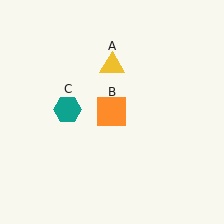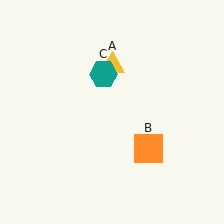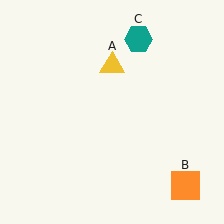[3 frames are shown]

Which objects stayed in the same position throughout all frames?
Yellow triangle (object A) remained stationary.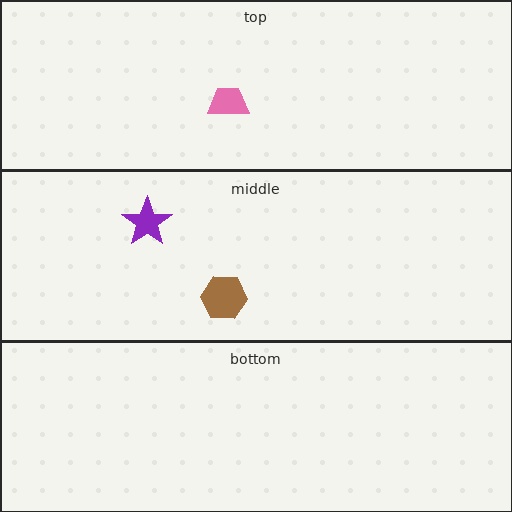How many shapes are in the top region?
1.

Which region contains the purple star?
The middle region.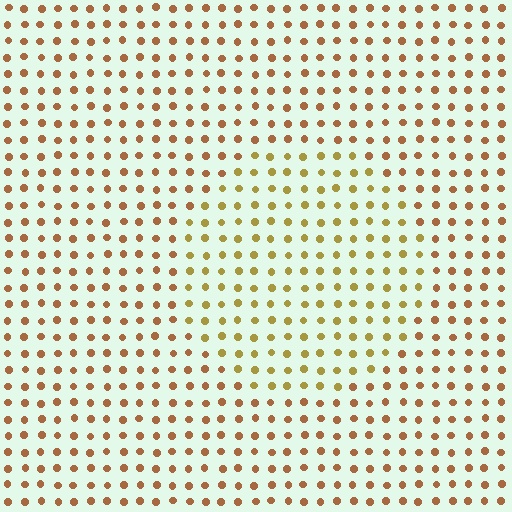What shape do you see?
I see a circle.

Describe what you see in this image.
The image is filled with small brown elements in a uniform arrangement. A circle-shaped region is visible where the elements are tinted to a slightly different hue, forming a subtle color boundary.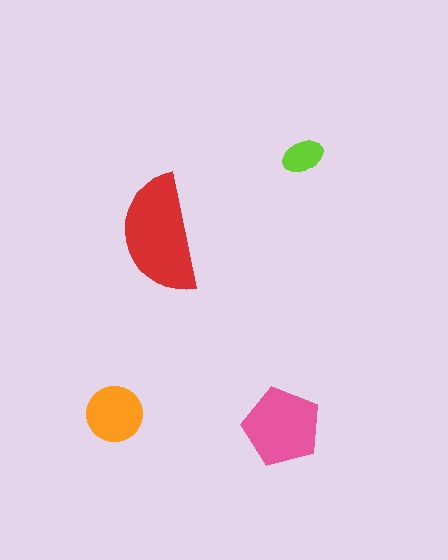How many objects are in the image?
There are 4 objects in the image.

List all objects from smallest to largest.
The lime ellipse, the orange circle, the pink pentagon, the red semicircle.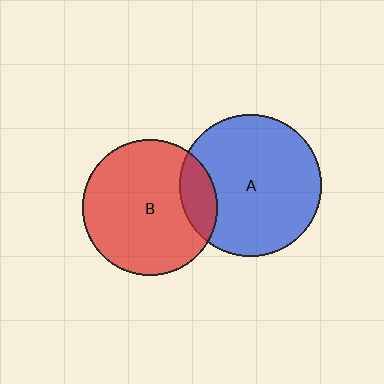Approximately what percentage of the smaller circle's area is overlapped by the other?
Approximately 15%.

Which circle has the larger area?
Circle A (blue).